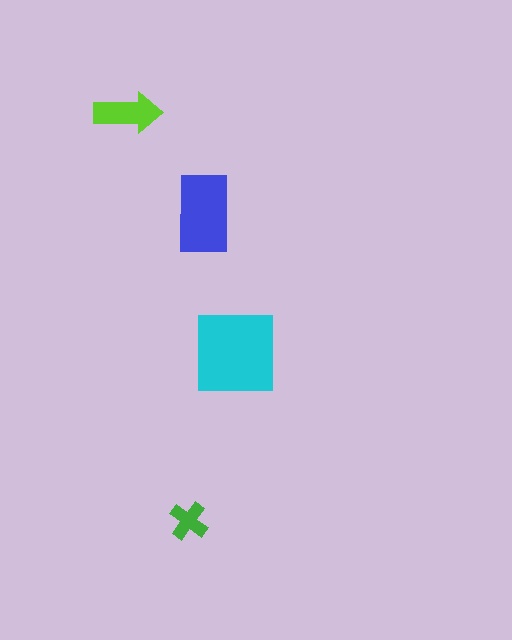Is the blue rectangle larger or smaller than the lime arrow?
Larger.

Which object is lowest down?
The green cross is bottommost.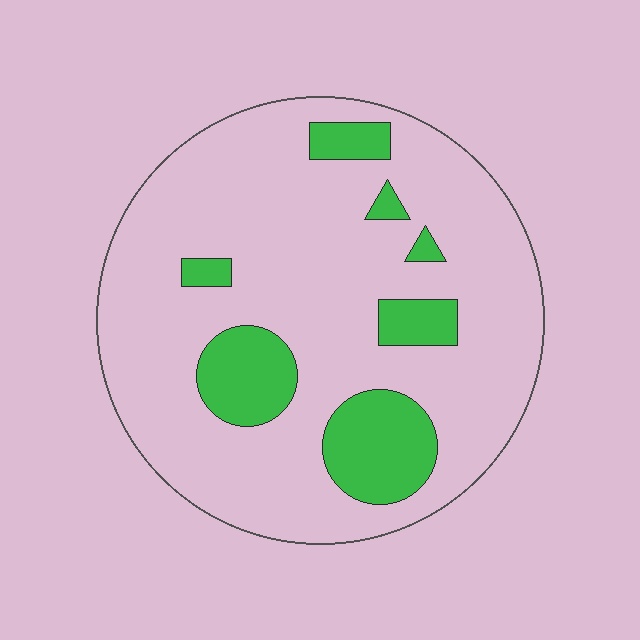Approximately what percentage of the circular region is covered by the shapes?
Approximately 20%.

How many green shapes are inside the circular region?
7.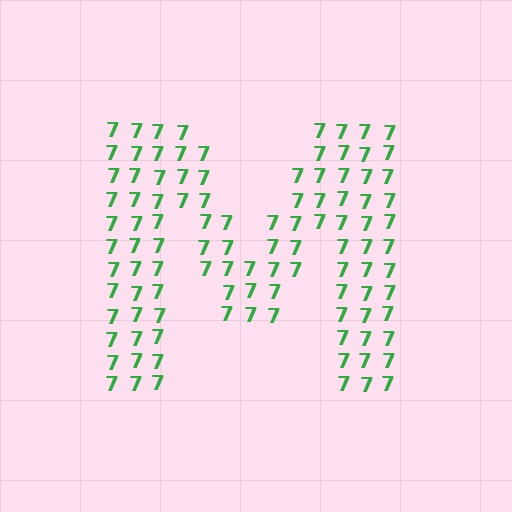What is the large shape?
The large shape is the letter M.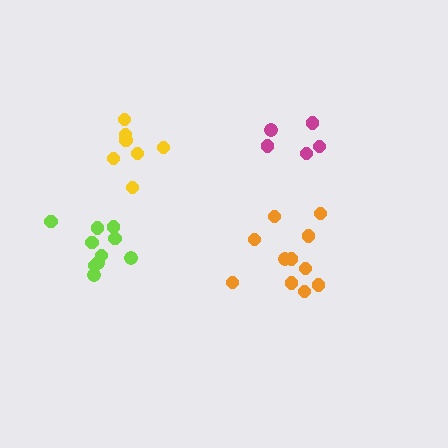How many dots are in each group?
Group 1: 5 dots, Group 2: 7 dots, Group 3: 11 dots, Group 4: 10 dots (33 total).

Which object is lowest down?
The lime cluster is bottommost.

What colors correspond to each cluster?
The clusters are colored: magenta, yellow, orange, lime.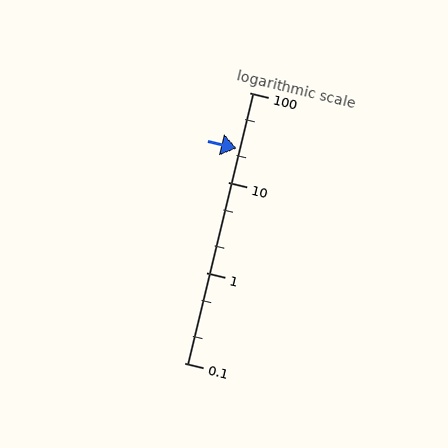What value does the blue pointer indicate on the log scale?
The pointer indicates approximately 24.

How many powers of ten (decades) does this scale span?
The scale spans 3 decades, from 0.1 to 100.